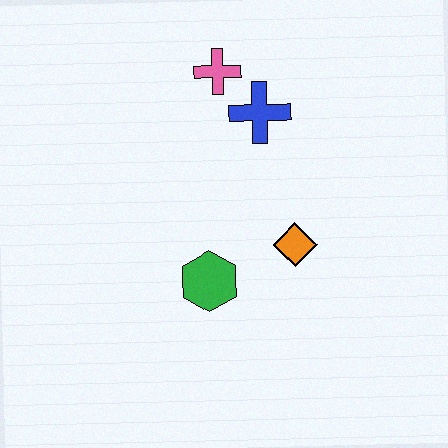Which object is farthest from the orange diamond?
The pink cross is farthest from the orange diamond.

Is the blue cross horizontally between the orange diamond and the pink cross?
Yes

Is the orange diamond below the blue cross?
Yes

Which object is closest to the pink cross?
The blue cross is closest to the pink cross.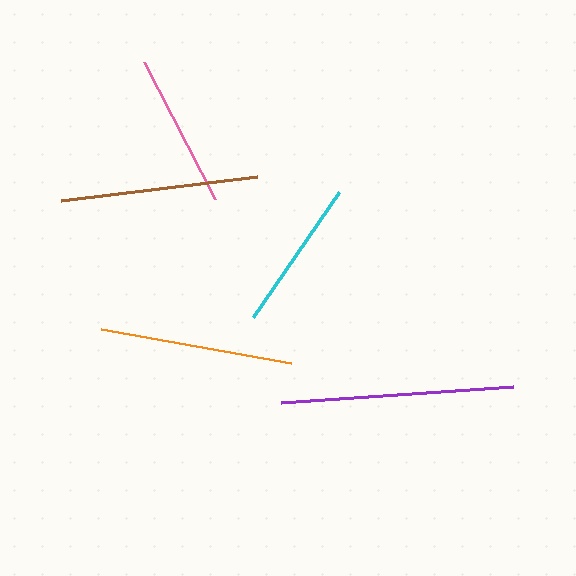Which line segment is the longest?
The purple line is the longest at approximately 233 pixels.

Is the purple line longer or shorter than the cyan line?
The purple line is longer than the cyan line.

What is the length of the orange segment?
The orange segment is approximately 193 pixels long.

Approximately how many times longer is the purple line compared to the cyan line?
The purple line is approximately 1.5 times the length of the cyan line.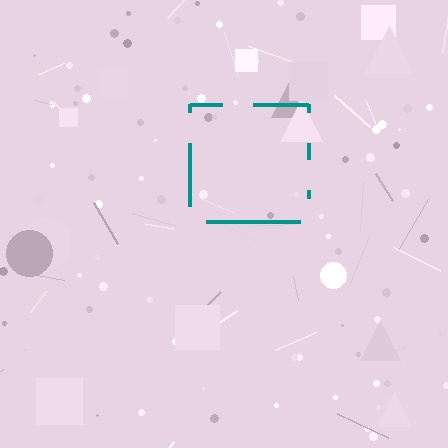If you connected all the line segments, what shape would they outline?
They would outline a square.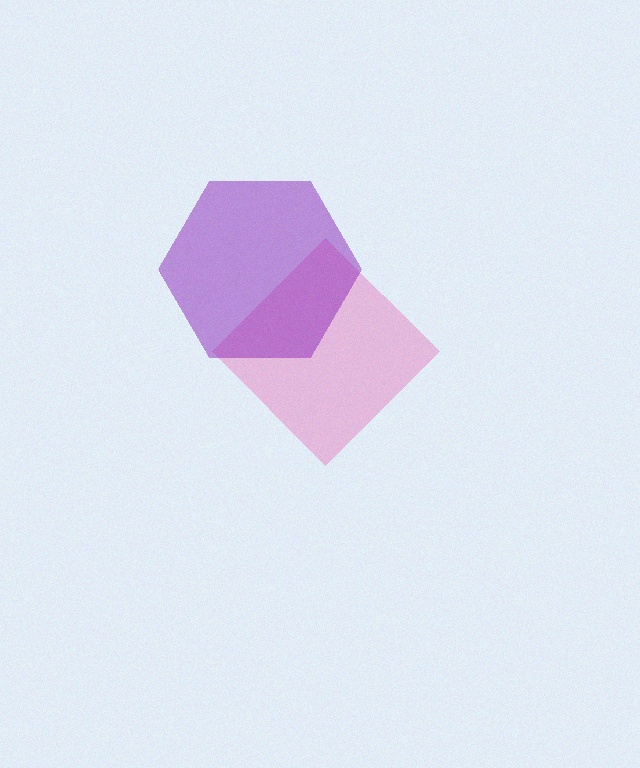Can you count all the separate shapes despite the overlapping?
Yes, there are 2 separate shapes.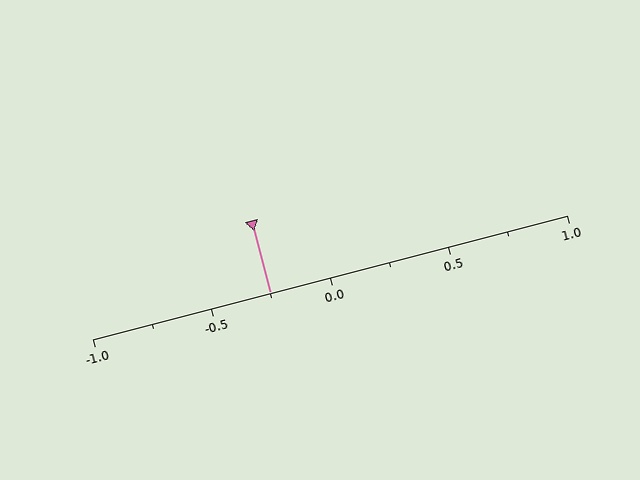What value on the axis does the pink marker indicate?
The marker indicates approximately -0.25.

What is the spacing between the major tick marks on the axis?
The major ticks are spaced 0.5 apart.